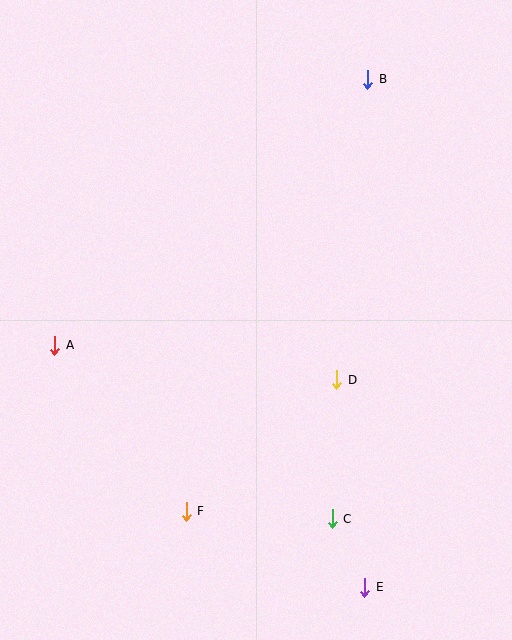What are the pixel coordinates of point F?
Point F is at (186, 511).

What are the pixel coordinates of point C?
Point C is at (332, 519).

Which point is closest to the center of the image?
Point D at (337, 380) is closest to the center.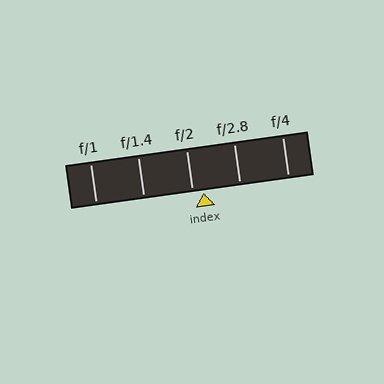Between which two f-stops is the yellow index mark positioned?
The index mark is between f/2 and f/2.8.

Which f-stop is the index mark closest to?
The index mark is closest to f/2.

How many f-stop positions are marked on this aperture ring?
There are 5 f-stop positions marked.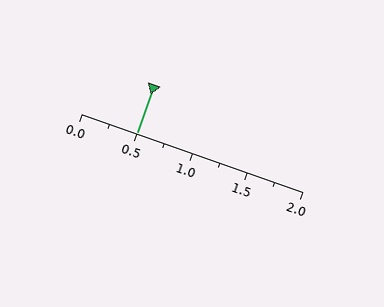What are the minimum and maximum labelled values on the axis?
The axis runs from 0.0 to 2.0.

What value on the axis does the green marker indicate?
The marker indicates approximately 0.5.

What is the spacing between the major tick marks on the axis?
The major ticks are spaced 0.5 apart.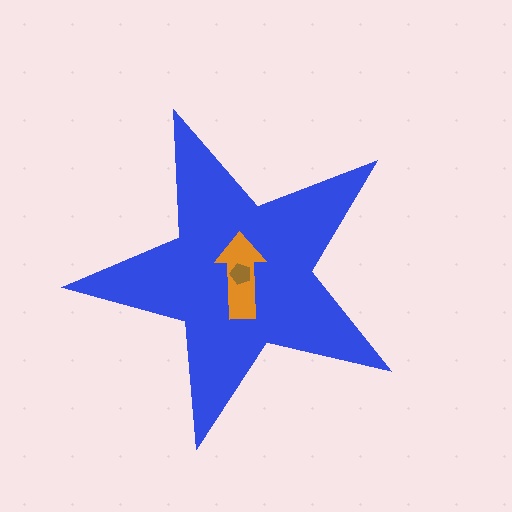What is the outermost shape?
The blue star.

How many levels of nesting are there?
3.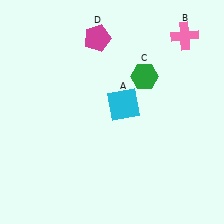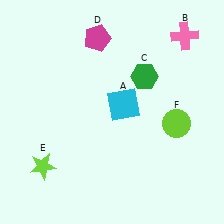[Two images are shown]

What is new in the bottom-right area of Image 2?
A lime circle (F) was added in the bottom-right area of Image 2.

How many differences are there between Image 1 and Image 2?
There are 2 differences between the two images.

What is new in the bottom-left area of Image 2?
A lime star (E) was added in the bottom-left area of Image 2.